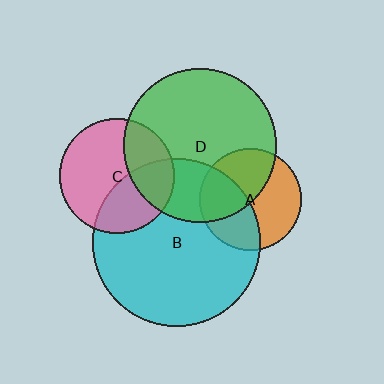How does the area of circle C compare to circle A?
Approximately 1.3 times.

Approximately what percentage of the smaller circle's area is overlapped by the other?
Approximately 40%.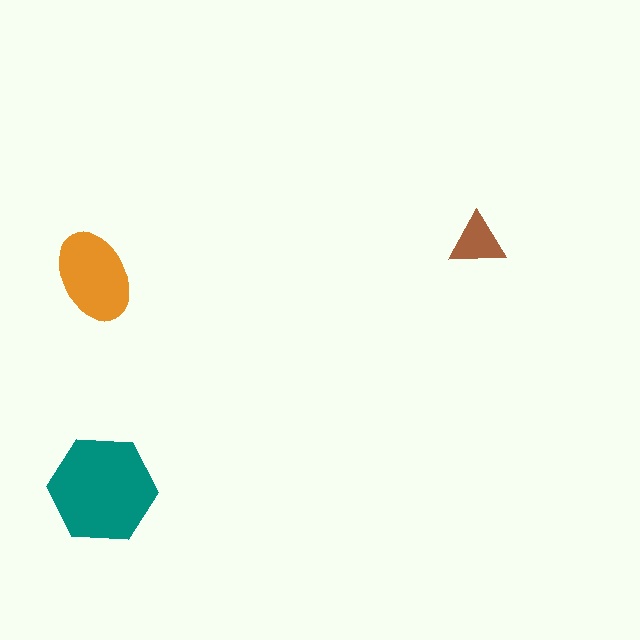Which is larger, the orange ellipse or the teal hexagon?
The teal hexagon.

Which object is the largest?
The teal hexagon.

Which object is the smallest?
The brown triangle.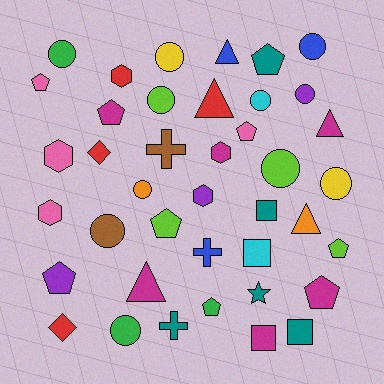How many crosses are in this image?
There are 3 crosses.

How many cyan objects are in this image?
There are 2 cyan objects.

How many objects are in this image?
There are 40 objects.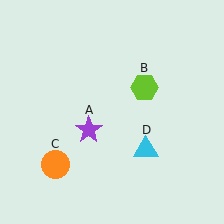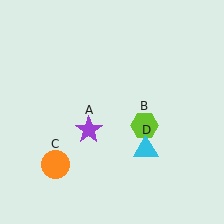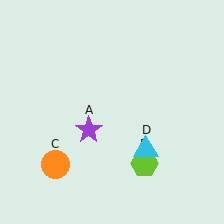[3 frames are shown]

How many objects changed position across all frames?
1 object changed position: lime hexagon (object B).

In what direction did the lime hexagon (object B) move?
The lime hexagon (object B) moved down.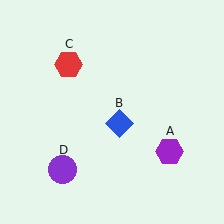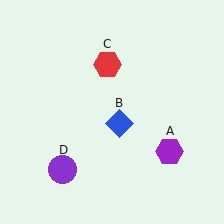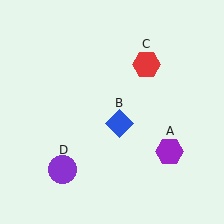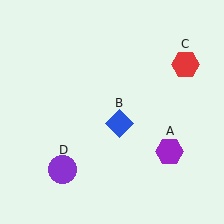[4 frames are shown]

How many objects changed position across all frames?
1 object changed position: red hexagon (object C).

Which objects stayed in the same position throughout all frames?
Purple hexagon (object A) and blue diamond (object B) and purple circle (object D) remained stationary.